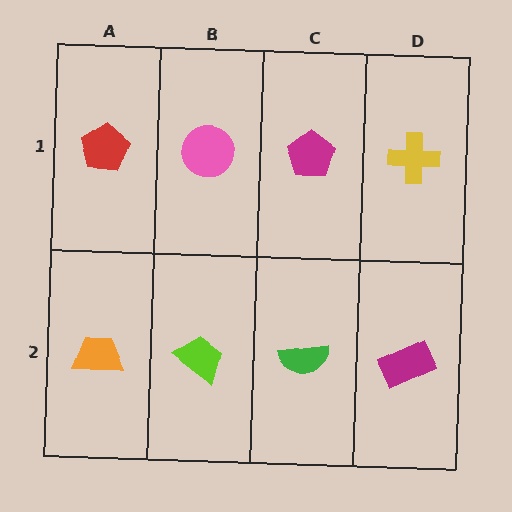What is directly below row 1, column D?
A magenta rectangle.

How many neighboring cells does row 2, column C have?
3.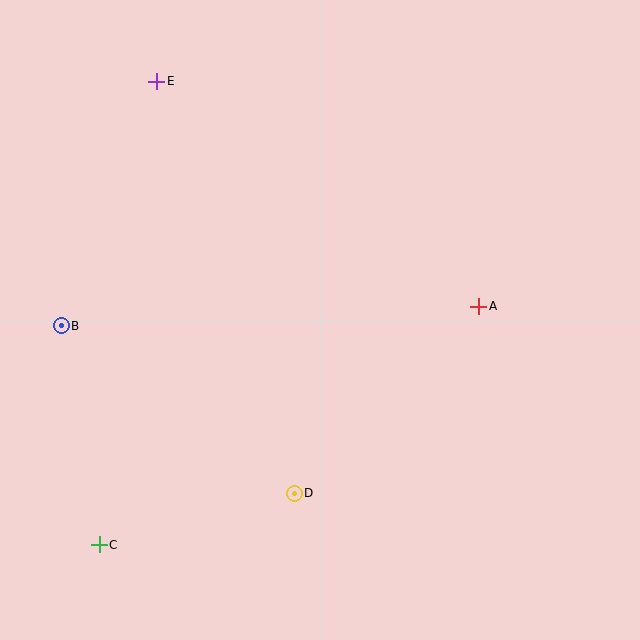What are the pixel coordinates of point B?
Point B is at (61, 326).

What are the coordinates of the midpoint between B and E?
The midpoint between B and E is at (109, 203).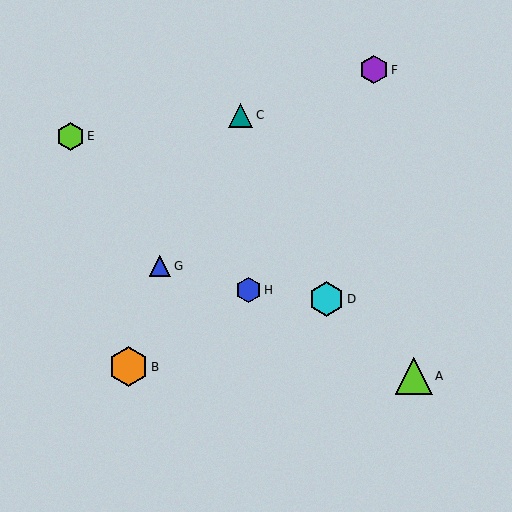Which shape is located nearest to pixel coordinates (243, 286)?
The blue hexagon (labeled H) at (248, 290) is nearest to that location.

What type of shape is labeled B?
Shape B is an orange hexagon.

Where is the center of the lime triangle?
The center of the lime triangle is at (414, 376).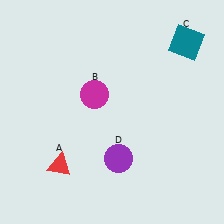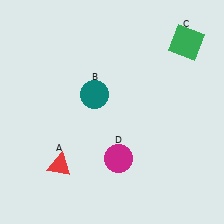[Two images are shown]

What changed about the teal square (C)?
In Image 1, C is teal. In Image 2, it changed to green.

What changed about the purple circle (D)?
In Image 1, D is purple. In Image 2, it changed to magenta.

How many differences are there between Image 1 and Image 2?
There are 3 differences between the two images.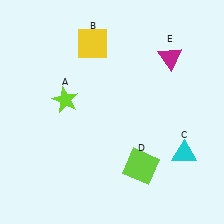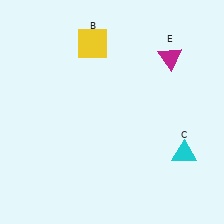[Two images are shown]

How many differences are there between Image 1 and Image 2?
There are 2 differences between the two images.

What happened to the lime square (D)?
The lime square (D) was removed in Image 2. It was in the bottom-right area of Image 1.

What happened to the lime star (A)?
The lime star (A) was removed in Image 2. It was in the top-left area of Image 1.